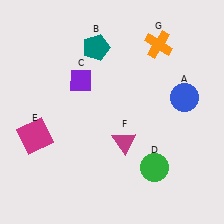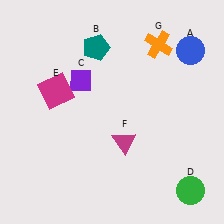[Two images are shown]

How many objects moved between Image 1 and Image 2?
3 objects moved between the two images.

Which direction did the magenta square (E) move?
The magenta square (E) moved up.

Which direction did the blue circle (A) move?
The blue circle (A) moved up.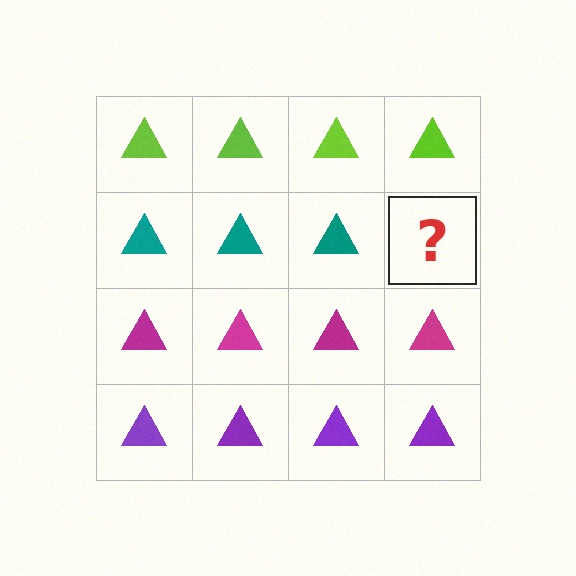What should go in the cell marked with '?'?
The missing cell should contain a teal triangle.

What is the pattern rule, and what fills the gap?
The rule is that each row has a consistent color. The gap should be filled with a teal triangle.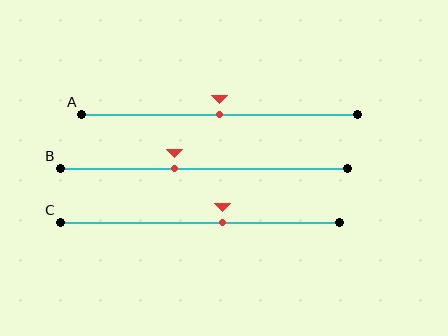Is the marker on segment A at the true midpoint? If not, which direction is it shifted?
Yes, the marker on segment A is at the true midpoint.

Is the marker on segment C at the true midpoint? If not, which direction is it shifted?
No, the marker on segment C is shifted to the right by about 8% of the segment length.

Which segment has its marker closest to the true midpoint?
Segment A has its marker closest to the true midpoint.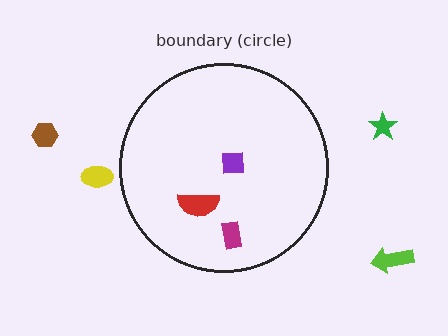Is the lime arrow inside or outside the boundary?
Outside.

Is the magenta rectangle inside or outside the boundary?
Inside.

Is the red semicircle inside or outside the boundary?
Inside.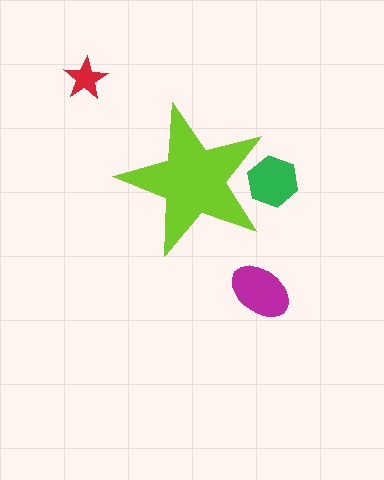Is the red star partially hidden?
No, the red star is fully visible.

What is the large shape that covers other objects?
A lime star.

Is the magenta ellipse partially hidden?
No, the magenta ellipse is fully visible.